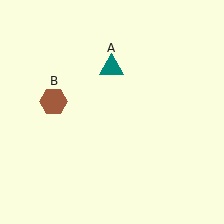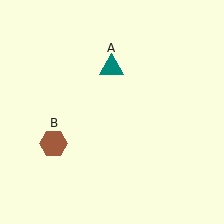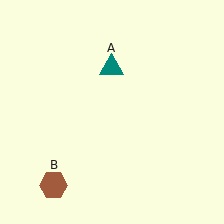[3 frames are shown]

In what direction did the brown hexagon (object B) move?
The brown hexagon (object B) moved down.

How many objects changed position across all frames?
1 object changed position: brown hexagon (object B).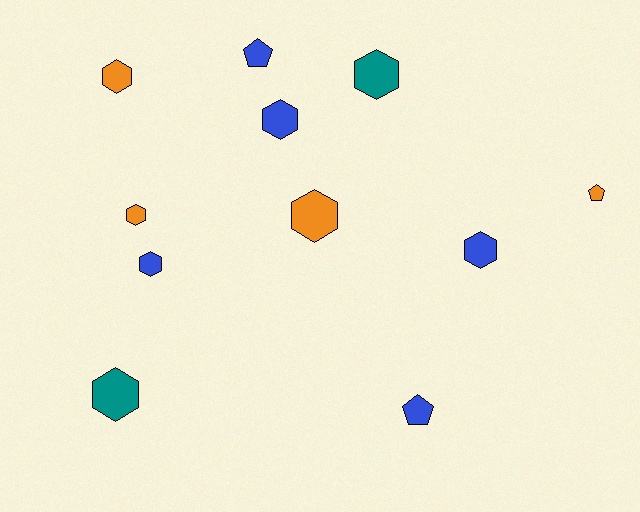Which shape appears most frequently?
Hexagon, with 8 objects.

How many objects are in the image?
There are 11 objects.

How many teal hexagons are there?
There are 2 teal hexagons.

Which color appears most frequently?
Blue, with 5 objects.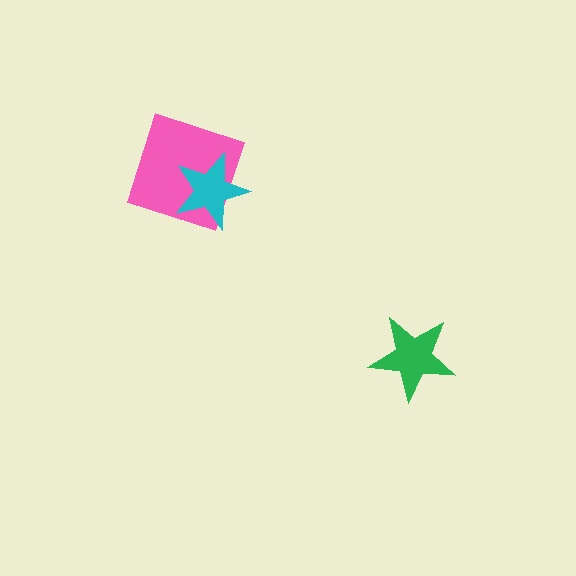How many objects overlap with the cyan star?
1 object overlaps with the cyan star.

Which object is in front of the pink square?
The cyan star is in front of the pink square.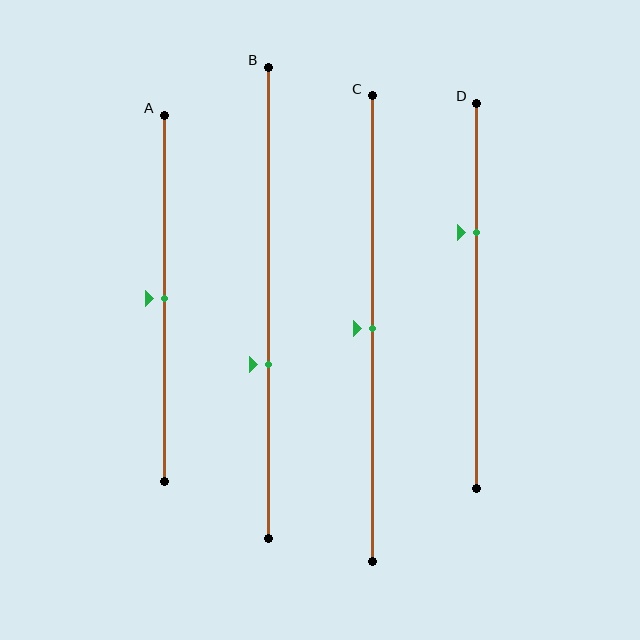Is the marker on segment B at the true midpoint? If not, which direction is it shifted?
No, the marker on segment B is shifted downward by about 13% of the segment length.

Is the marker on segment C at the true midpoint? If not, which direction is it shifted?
Yes, the marker on segment C is at the true midpoint.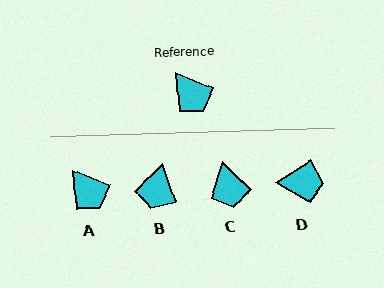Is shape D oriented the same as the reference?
No, it is off by about 54 degrees.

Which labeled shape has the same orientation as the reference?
A.